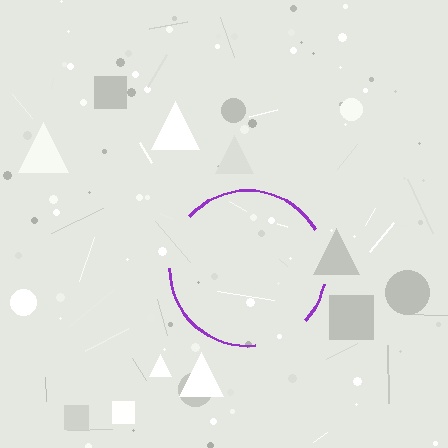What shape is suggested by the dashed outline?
The dashed outline suggests a circle.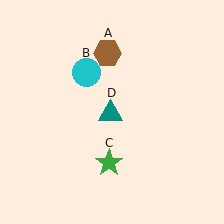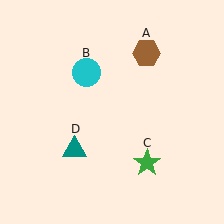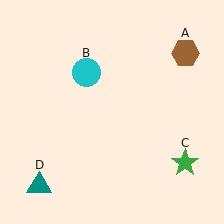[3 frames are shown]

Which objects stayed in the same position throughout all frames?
Cyan circle (object B) remained stationary.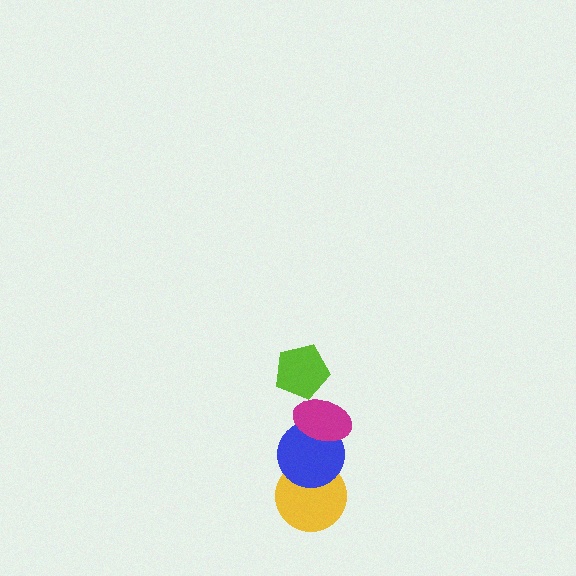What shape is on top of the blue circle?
The magenta ellipse is on top of the blue circle.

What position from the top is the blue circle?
The blue circle is 3rd from the top.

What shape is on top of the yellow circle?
The blue circle is on top of the yellow circle.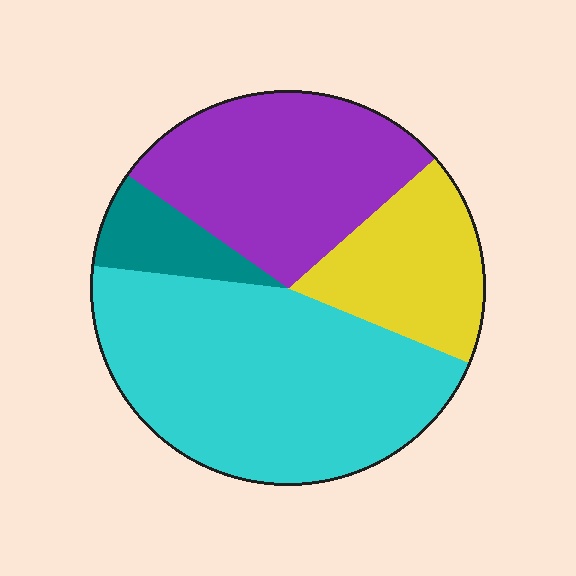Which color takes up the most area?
Cyan, at roughly 45%.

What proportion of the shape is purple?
Purple covers around 30% of the shape.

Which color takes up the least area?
Teal, at roughly 10%.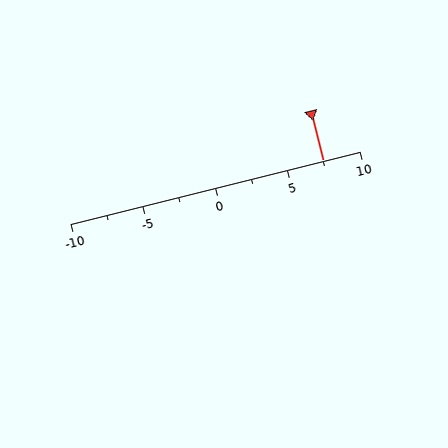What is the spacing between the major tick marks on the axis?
The major ticks are spaced 5 apart.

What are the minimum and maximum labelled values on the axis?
The axis runs from -10 to 10.